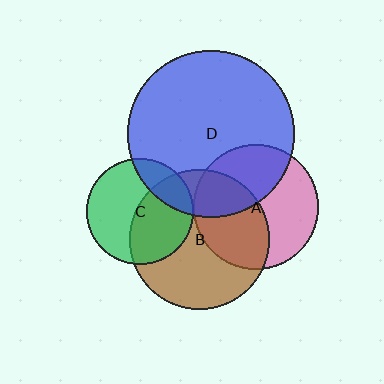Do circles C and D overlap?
Yes.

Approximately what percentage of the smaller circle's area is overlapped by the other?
Approximately 20%.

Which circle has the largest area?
Circle D (blue).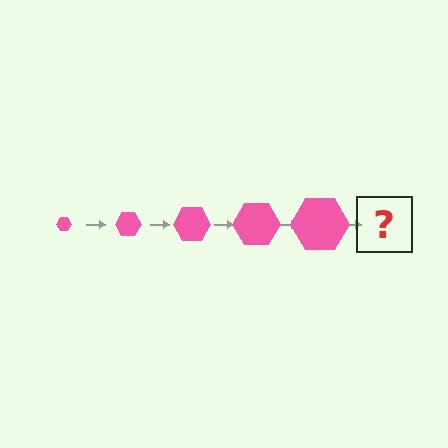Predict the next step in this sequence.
The next step is a pink hexagon, larger than the previous one.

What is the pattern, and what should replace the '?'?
The pattern is that the hexagon gets progressively larger each step. The '?' should be a pink hexagon, larger than the previous one.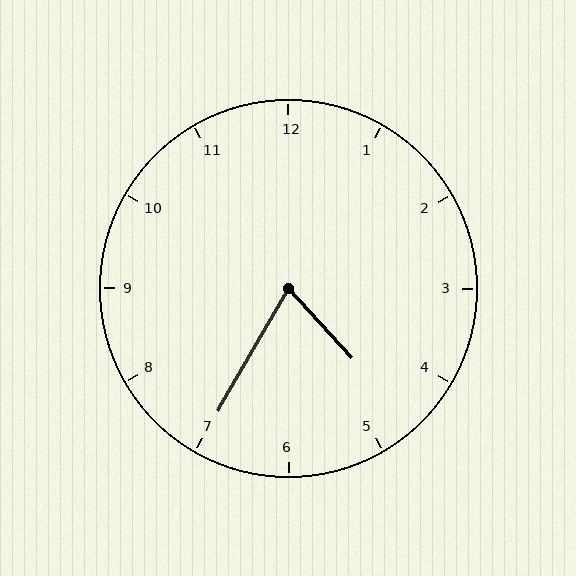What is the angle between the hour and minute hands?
Approximately 72 degrees.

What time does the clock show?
4:35.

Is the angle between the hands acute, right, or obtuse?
It is acute.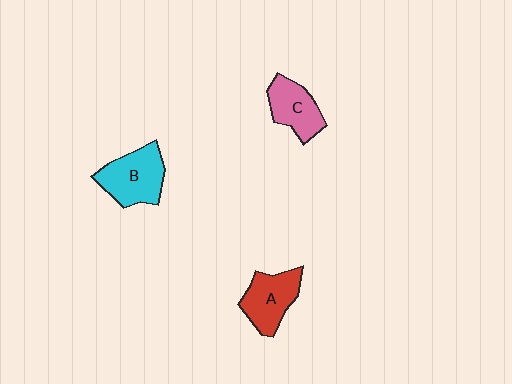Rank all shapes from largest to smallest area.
From largest to smallest: B (cyan), A (red), C (pink).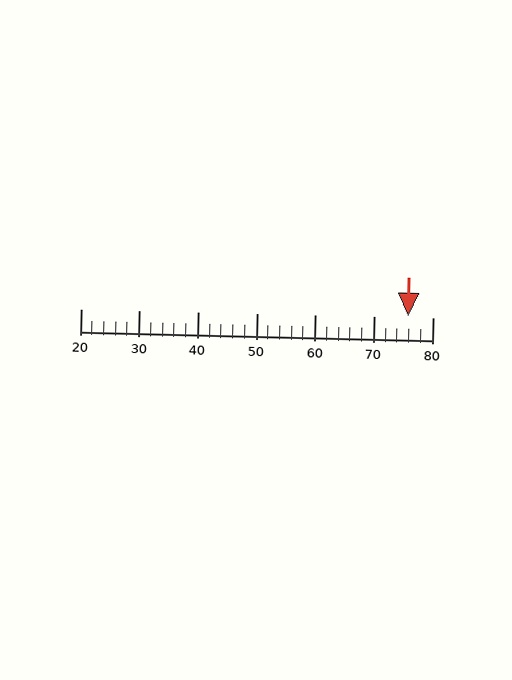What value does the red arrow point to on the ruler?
The red arrow points to approximately 76.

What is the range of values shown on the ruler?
The ruler shows values from 20 to 80.